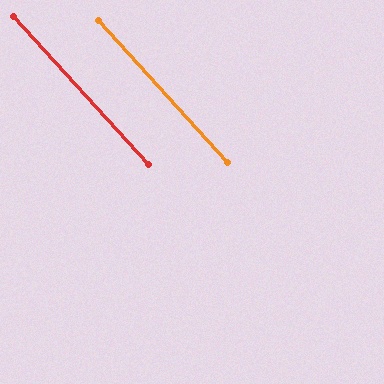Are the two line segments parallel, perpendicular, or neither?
Parallel — their directions differ by only 0.1°.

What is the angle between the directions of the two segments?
Approximately 0 degrees.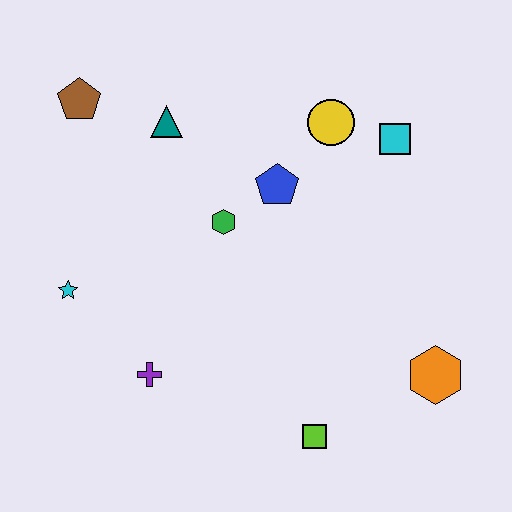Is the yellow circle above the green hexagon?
Yes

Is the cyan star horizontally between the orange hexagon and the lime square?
No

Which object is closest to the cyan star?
The purple cross is closest to the cyan star.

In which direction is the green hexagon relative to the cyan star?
The green hexagon is to the right of the cyan star.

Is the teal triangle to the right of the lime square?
No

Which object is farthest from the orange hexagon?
The brown pentagon is farthest from the orange hexagon.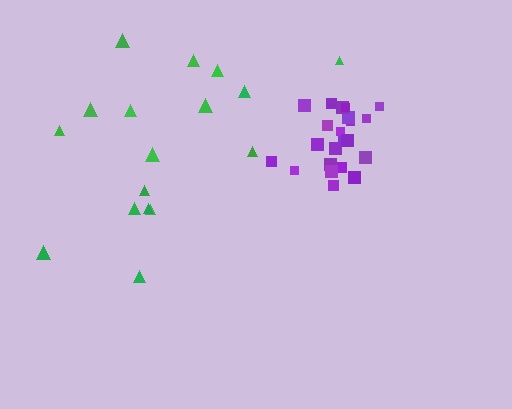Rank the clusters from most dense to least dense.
purple, green.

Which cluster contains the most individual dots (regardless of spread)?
Purple (23).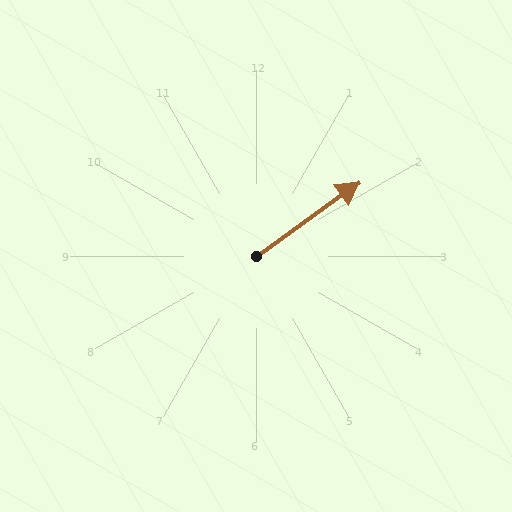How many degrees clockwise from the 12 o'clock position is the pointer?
Approximately 54 degrees.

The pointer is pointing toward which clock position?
Roughly 2 o'clock.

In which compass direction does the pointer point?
Northeast.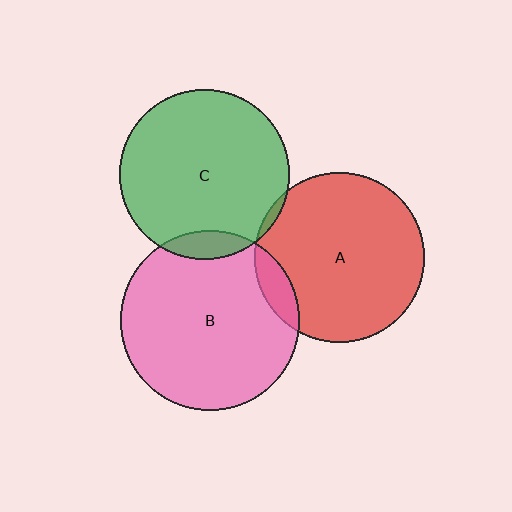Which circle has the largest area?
Circle B (pink).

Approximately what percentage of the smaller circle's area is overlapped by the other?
Approximately 5%.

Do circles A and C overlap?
Yes.